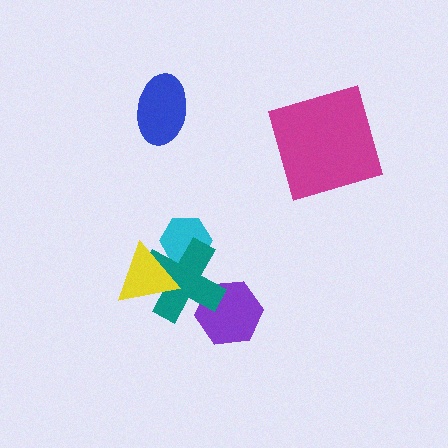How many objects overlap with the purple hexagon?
1 object overlaps with the purple hexagon.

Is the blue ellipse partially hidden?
No, no other shape covers it.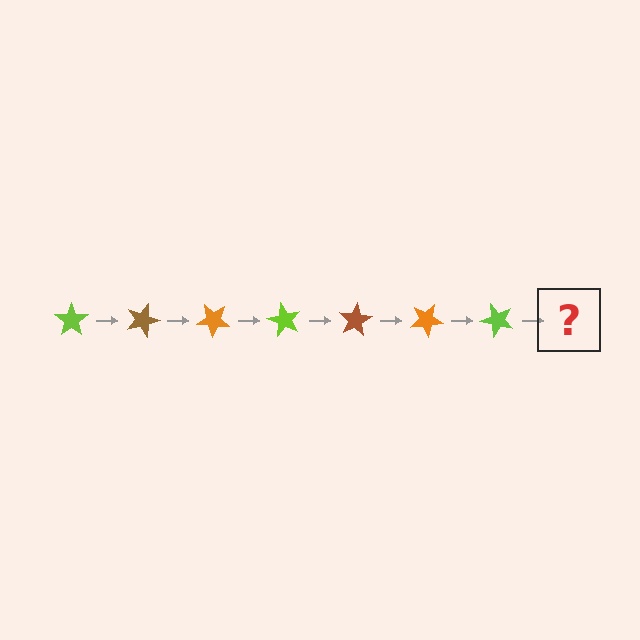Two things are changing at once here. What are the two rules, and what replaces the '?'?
The two rules are that it rotates 20 degrees each step and the color cycles through lime, brown, and orange. The '?' should be a brown star, rotated 140 degrees from the start.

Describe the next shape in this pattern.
It should be a brown star, rotated 140 degrees from the start.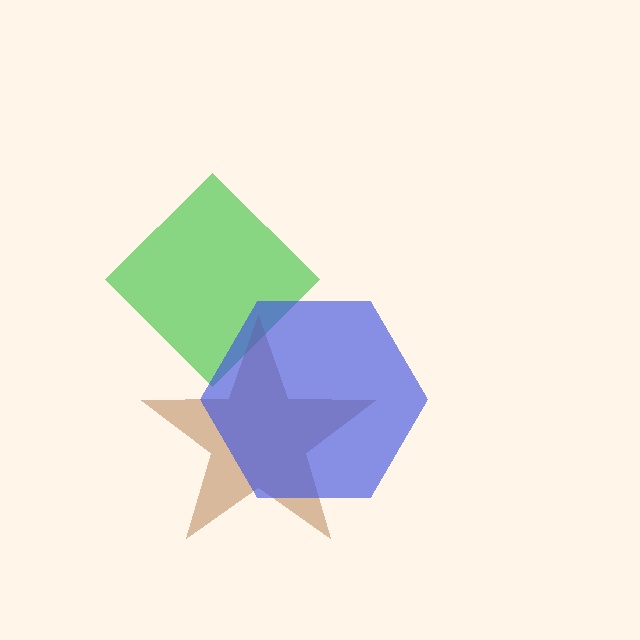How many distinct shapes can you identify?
There are 3 distinct shapes: a green diamond, a brown star, a blue hexagon.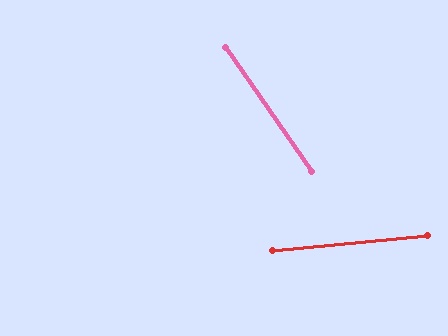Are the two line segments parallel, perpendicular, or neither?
Neither parallel nor perpendicular — they differ by about 61°.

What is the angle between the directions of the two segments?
Approximately 61 degrees.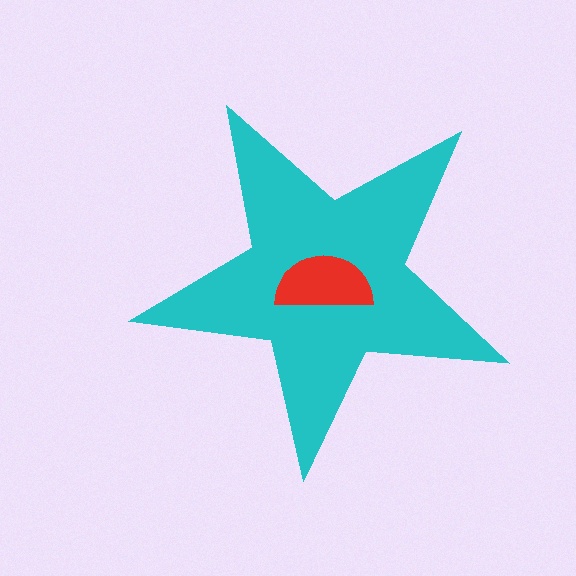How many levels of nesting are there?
2.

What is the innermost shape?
The red semicircle.